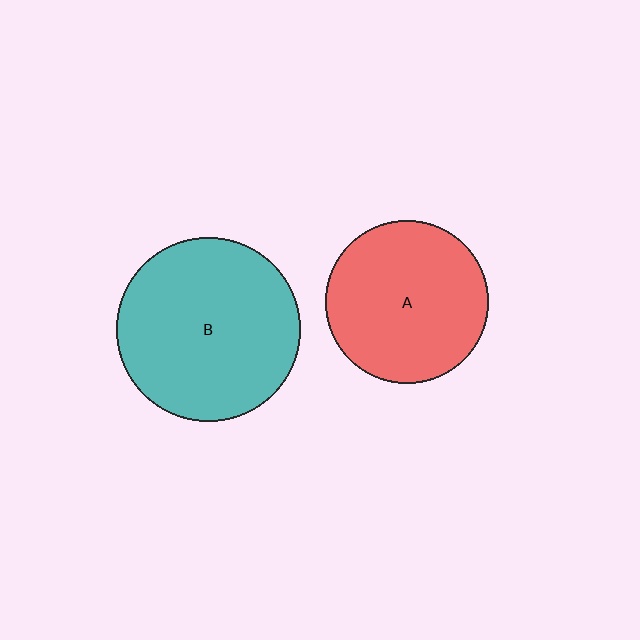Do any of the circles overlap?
No, none of the circles overlap.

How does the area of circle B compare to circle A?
Approximately 1.3 times.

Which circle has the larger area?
Circle B (teal).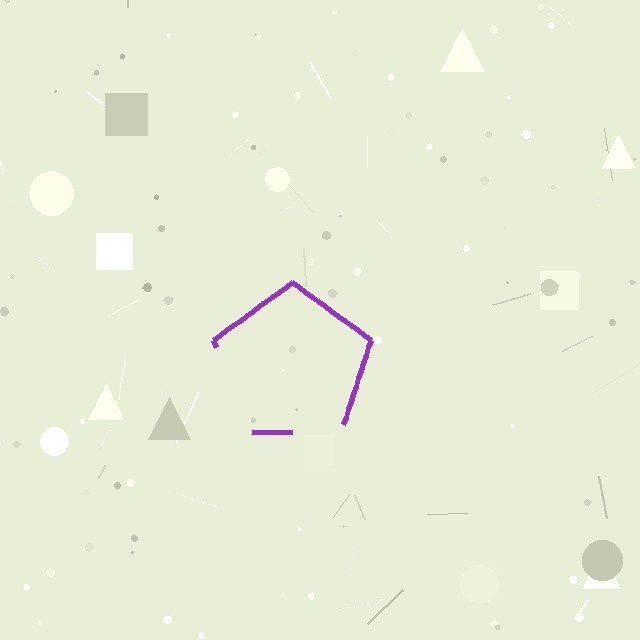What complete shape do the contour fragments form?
The contour fragments form a pentagon.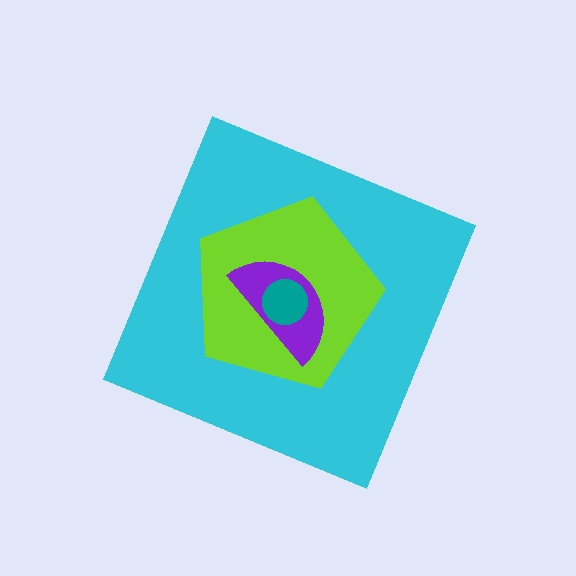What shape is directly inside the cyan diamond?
The lime pentagon.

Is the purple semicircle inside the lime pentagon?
Yes.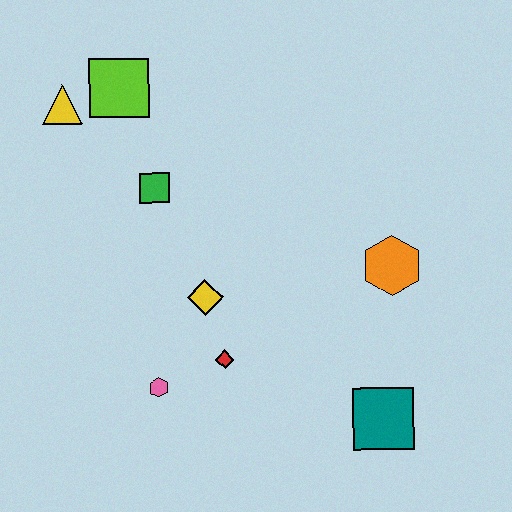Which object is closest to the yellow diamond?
The red diamond is closest to the yellow diamond.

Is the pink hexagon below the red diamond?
Yes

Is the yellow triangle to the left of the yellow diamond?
Yes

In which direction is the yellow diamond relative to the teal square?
The yellow diamond is to the left of the teal square.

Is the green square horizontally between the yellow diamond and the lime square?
Yes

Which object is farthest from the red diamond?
The yellow triangle is farthest from the red diamond.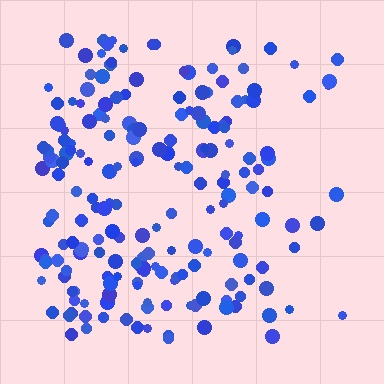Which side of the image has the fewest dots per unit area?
The right.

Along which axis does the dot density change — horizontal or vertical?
Horizontal.